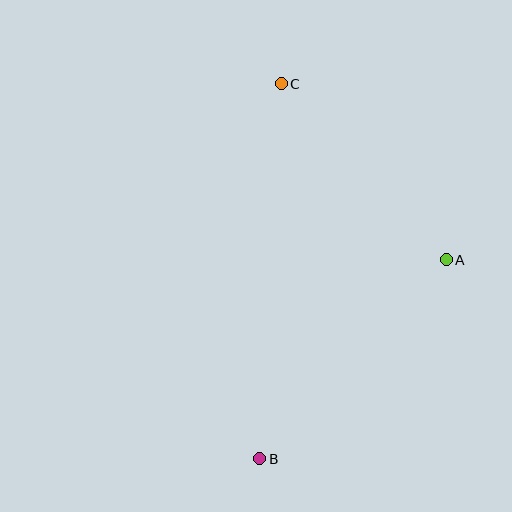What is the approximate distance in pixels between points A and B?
The distance between A and B is approximately 273 pixels.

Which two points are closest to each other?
Points A and C are closest to each other.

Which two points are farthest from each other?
Points B and C are farthest from each other.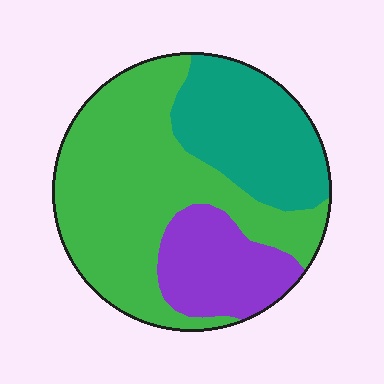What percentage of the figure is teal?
Teal covers 27% of the figure.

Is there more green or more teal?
Green.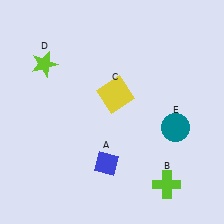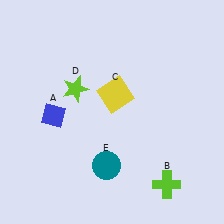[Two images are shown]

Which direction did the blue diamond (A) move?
The blue diamond (A) moved left.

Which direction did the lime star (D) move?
The lime star (D) moved right.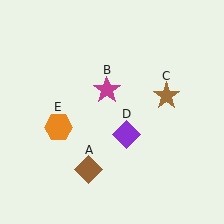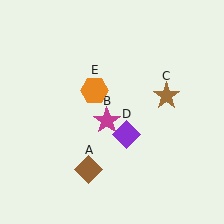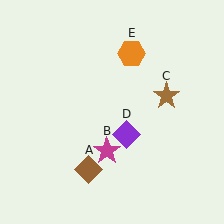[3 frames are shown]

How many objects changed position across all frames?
2 objects changed position: magenta star (object B), orange hexagon (object E).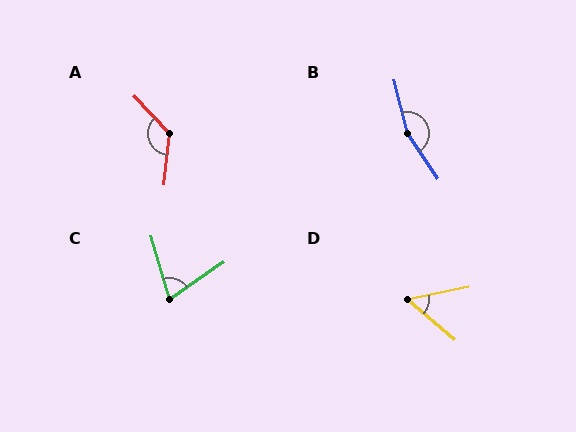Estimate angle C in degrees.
Approximately 72 degrees.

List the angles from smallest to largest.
D (52°), C (72°), A (131°), B (160°).